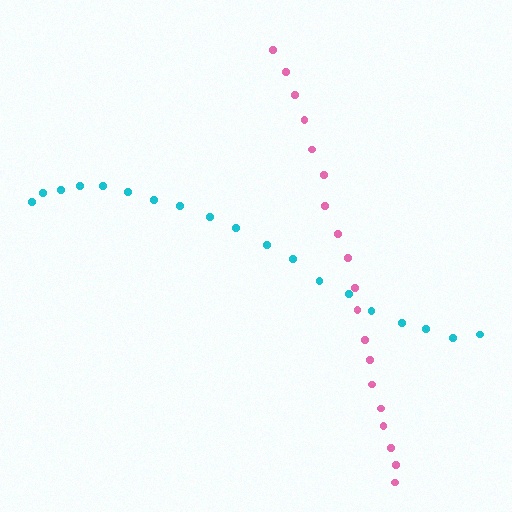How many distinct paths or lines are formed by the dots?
There are 2 distinct paths.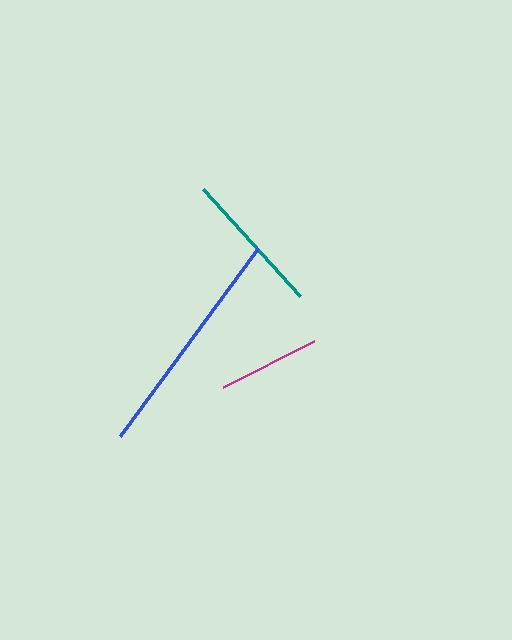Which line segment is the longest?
The blue line is the longest at approximately 234 pixels.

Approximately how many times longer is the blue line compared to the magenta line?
The blue line is approximately 2.3 times the length of the magenta line.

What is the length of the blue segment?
The blue segment is approximately 234 pixels long.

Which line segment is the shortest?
The magenta line is the shortest at approximately 102 pixels.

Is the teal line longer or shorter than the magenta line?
The teal line is longer than the magenta line.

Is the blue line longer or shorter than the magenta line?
The blue line is longer than the magenta line.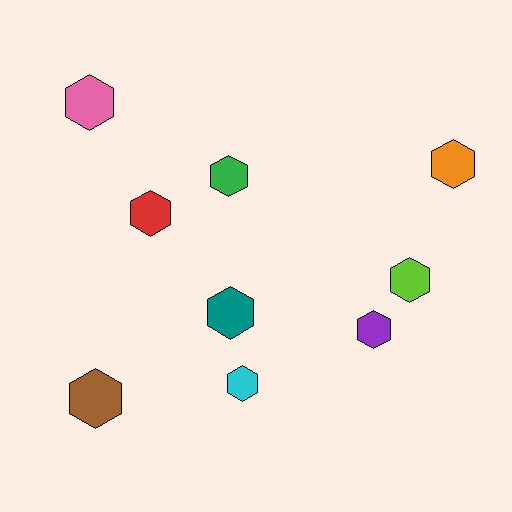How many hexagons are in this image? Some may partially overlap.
There are 9 hexagons.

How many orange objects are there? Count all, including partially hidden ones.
There is 1 orange object.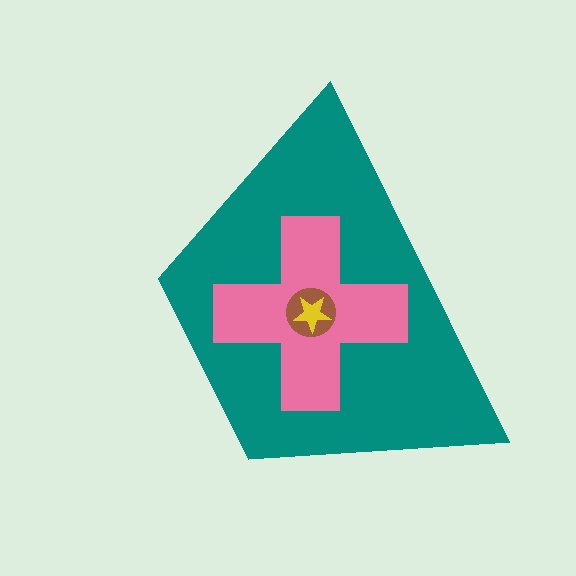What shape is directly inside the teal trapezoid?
The pink cross.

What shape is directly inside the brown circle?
The yellow star.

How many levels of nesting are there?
4.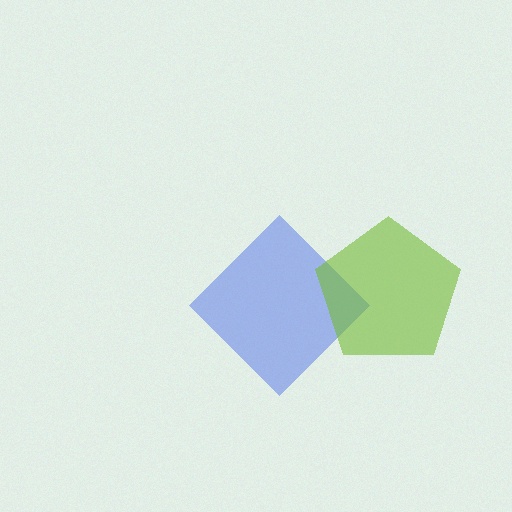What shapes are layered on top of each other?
The layered shapes are: a blue diamond, a lime pentagon.